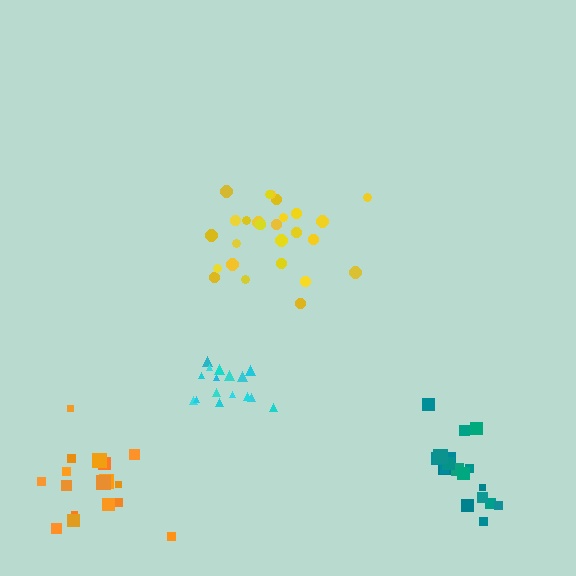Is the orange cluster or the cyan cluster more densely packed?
Cyan.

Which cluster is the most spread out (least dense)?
Orange.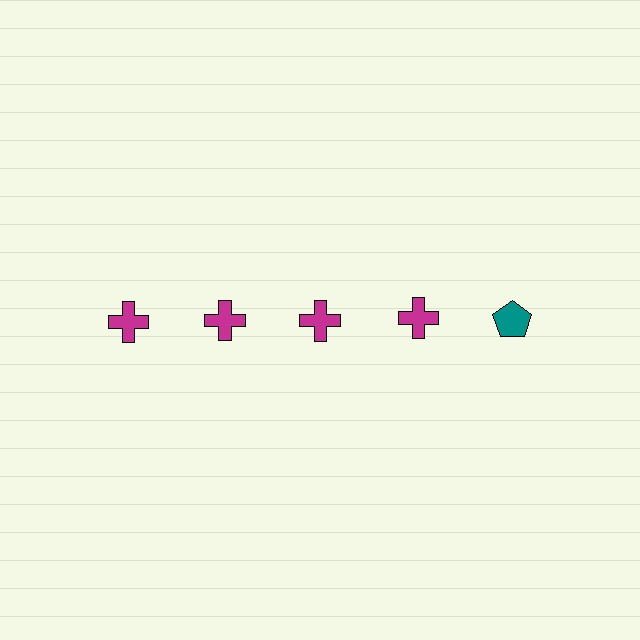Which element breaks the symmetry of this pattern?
The teal pentagon in the top row, rightmost column breaks the symmetry. All other shapes are magenta crosses.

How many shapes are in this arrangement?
There are 5 shapes arranged in a grid pattern.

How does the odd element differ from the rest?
It differs in both color (teal instead of magenta) and shape (pentagon instead of cross).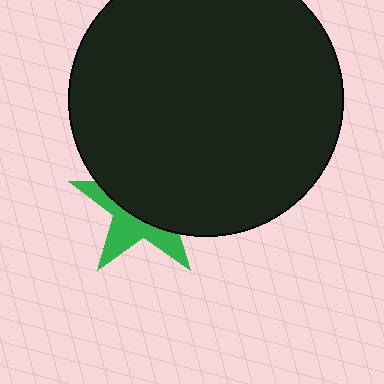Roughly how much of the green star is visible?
A small part of it is visible (roughly 40%).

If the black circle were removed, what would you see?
You would see the complete green star.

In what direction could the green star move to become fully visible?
The green star could move down. That would shift it out from behind the black circle entirely.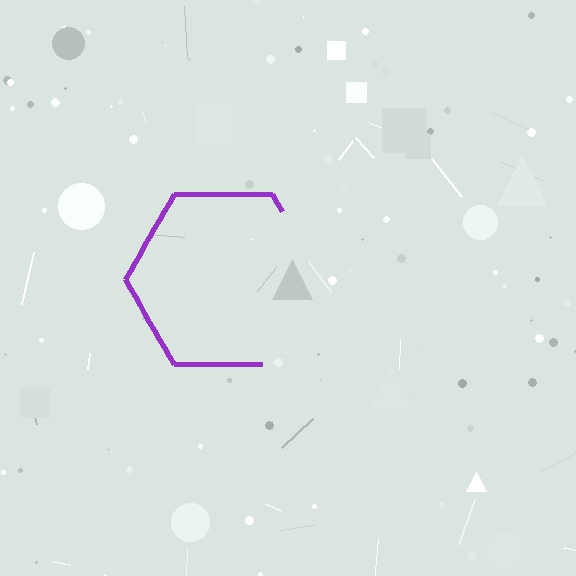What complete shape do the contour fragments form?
The contour fragments form a hexagon.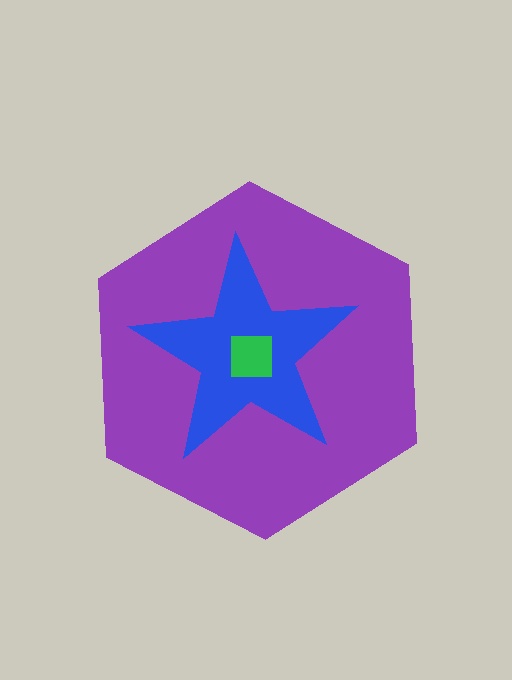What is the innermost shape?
The green square.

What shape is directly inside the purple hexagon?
The blue star.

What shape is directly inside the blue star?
The green square.